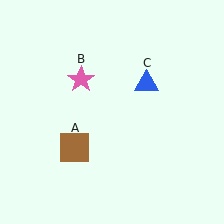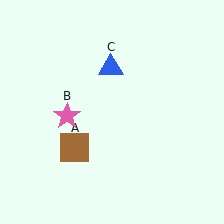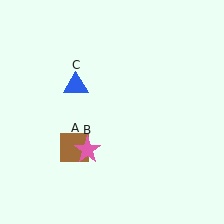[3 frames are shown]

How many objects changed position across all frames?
2 objects changed position: pink star (object B), blue triangle (object C).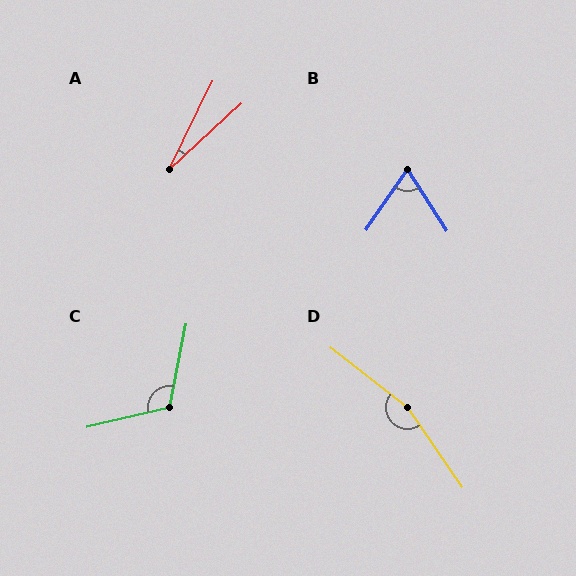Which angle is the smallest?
A, at approximately 21 degrees.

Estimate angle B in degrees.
Approximately 68 degrees.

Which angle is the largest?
D, at approximately 162 degrees.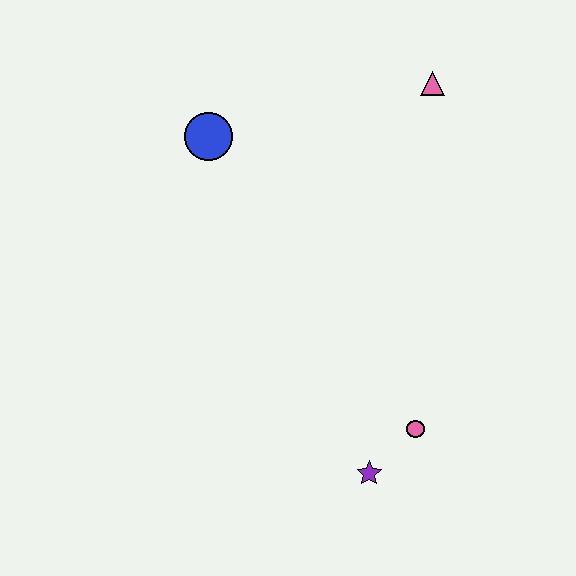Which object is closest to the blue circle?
The pink triangle is closest to the blue circle.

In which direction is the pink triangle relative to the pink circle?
The pink triangle is above the pink circle.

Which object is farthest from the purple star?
The pink triangle is farthest from the purple star.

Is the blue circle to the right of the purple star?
No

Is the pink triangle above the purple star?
Yes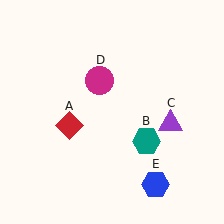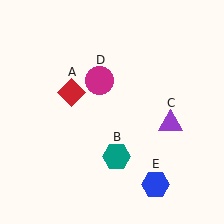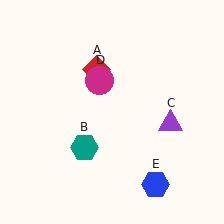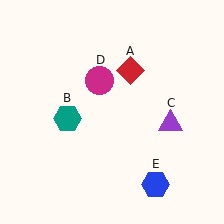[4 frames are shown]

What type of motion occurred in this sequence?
The red diamond (object A), teal hexagon (object B) rotated clockwise around the center of the scene.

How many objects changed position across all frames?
2 objects changed position: red diamond (object A), teal hexagon (object B).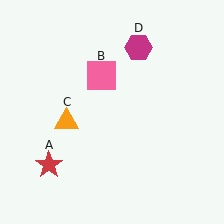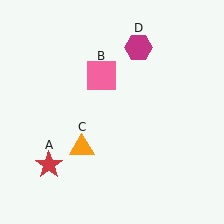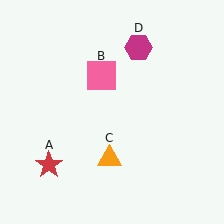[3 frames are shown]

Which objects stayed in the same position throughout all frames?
Red star (object A) and pink square (object B) and magenta hexagon (object D) remained stationary.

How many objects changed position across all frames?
1 object changed position: orange triangle (object C).